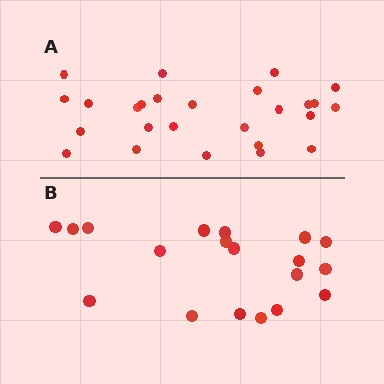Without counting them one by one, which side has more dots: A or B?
Region A (the top region) has more dots.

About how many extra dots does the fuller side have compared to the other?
Region A has roughly 8 or so more dots than region B.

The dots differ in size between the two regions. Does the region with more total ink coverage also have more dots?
No. Region B has more total ink coverage because its dots are larger, but region A actually contains more individual dots. Total area can be misleading — the number of items is what matters here.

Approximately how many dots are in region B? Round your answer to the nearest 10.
About 20 dots. (The exact count is 19, which rounds to 20.)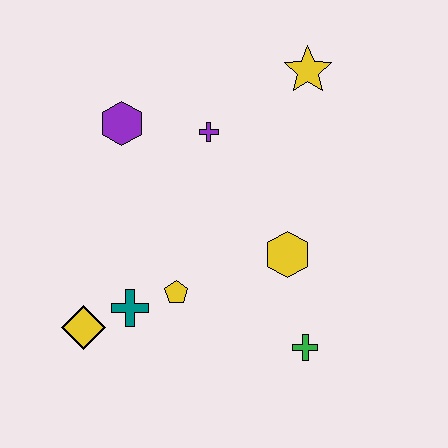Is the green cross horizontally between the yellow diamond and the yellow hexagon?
No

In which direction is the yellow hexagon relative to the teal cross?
The yellow hexagon is to the right of the teal cross.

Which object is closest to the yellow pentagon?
The teal cross is closest to the yellow pentagon.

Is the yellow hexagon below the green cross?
No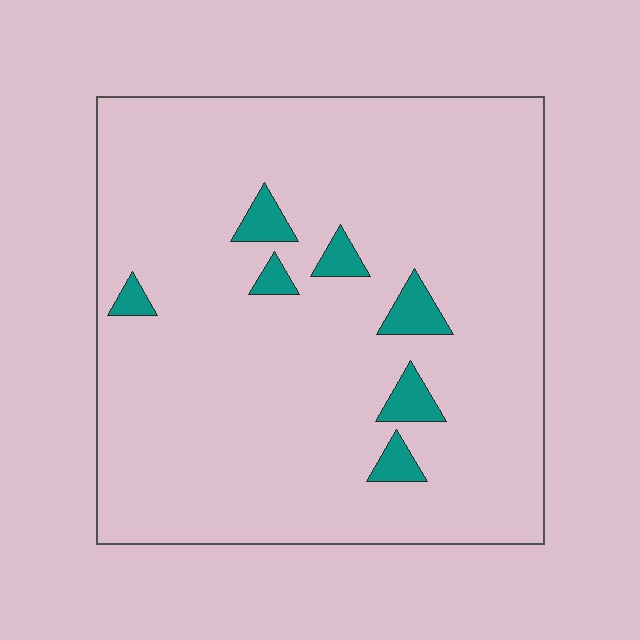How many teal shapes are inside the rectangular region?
7.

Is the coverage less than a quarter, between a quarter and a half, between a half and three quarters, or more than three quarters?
Less than a quarter.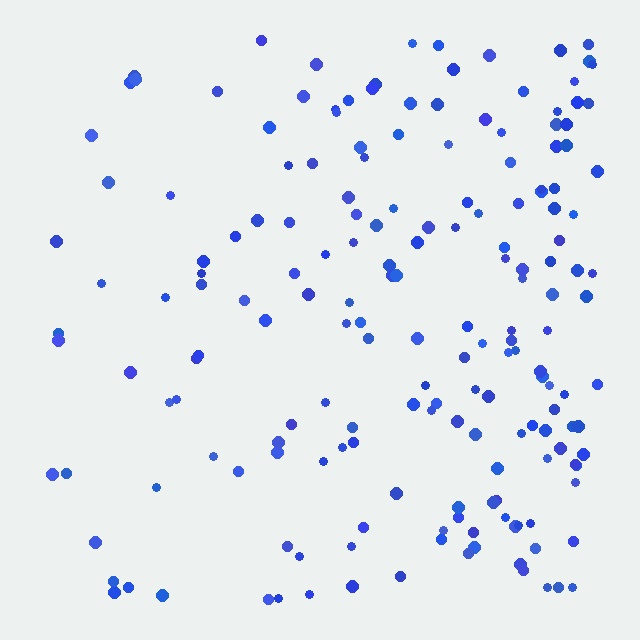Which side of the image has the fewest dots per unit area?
The left.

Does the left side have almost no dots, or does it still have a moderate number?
Still a moderate number, just noticeably fewer than the right.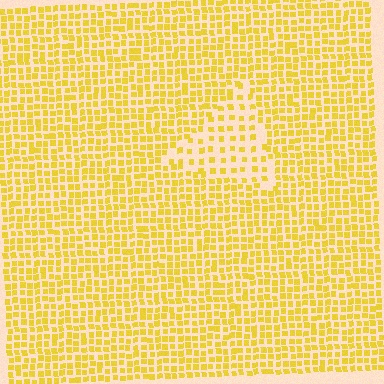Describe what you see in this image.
The image contains small yellow elements arranged at two different densities. A triangle-shaped region is visible where the elements are less densely packed than the surrounding area.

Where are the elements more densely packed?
The elements are more densely packed outside the triangle boundary.